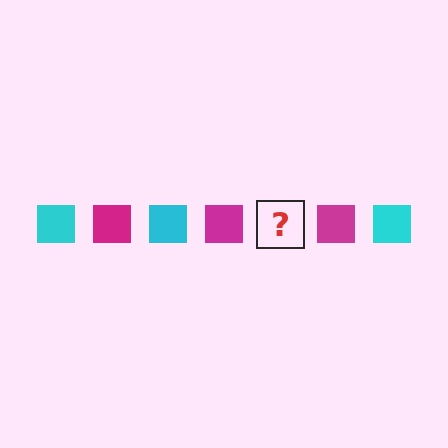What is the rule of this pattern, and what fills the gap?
The rule is that the pattern cycles through cyan, magenta squares. The gap should be filled with a cyan square.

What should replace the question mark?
The question mark should be replaced with a cyan square.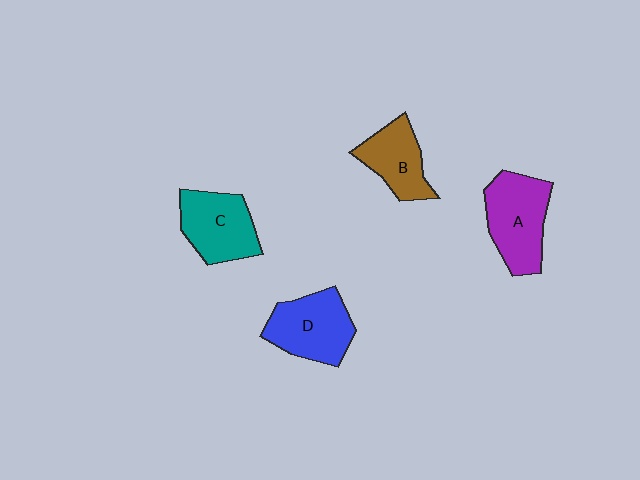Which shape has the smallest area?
Shape B (brown).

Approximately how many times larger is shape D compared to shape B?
Approximately 1.3 times.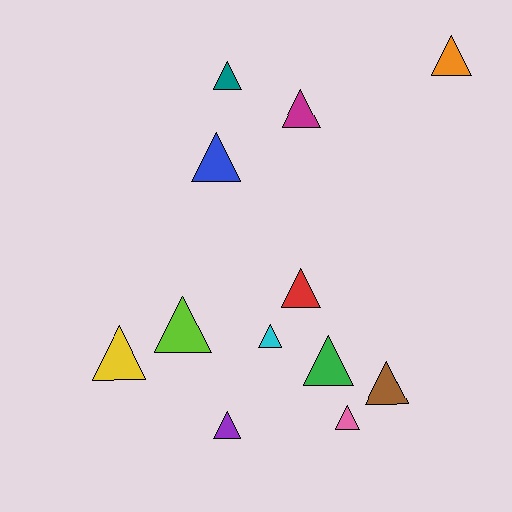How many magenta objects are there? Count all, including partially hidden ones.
There is 1 magenta object.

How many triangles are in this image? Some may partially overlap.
There are 12 triangles.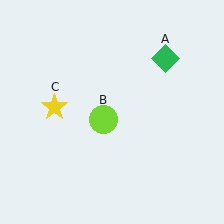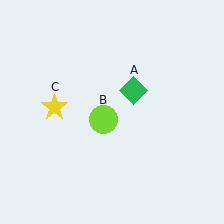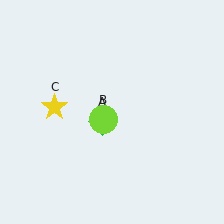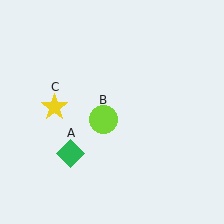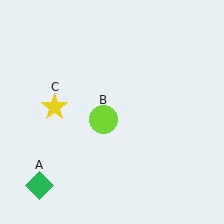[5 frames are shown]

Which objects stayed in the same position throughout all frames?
Lime circle (object B) and yellow star (object C) remained stationary.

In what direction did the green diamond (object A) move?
The green diamond (object A) moved down and to the left.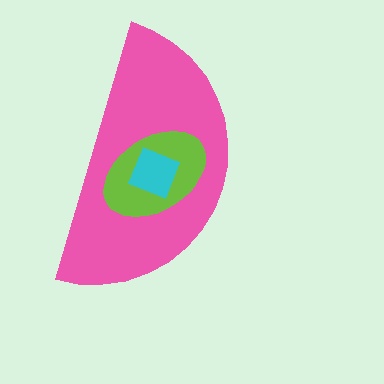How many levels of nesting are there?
3.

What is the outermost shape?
The pink semicircle.